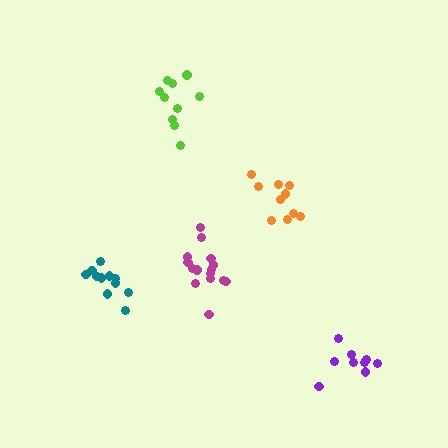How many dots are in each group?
Group 1: 15 dots, Group 2: 10 dots, Group 3: 9 dots, Group 4: 10 dots, Group 5: 11 dots (55 total).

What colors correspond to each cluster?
The clusters are colored: magenta, lime, purple, orange, teal.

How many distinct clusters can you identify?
There are 5 distinct clusters.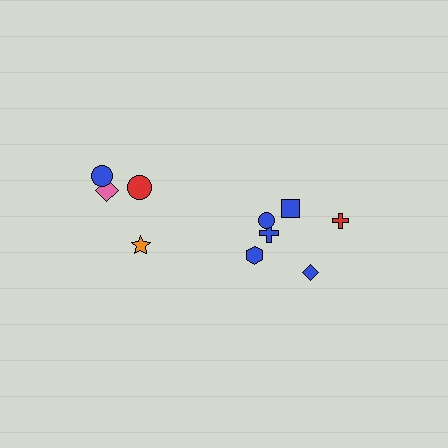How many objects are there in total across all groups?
There are 10 objects.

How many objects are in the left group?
There are 4 objects.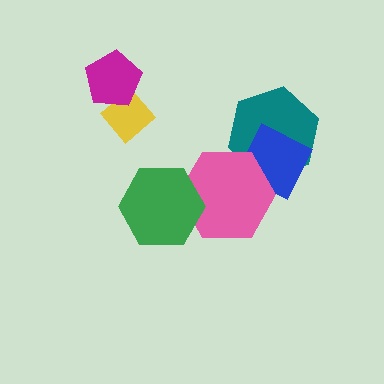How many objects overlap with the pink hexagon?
3 objects overlap with the pink hexagon.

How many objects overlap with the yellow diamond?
1 object overlaps with the yellow diamond.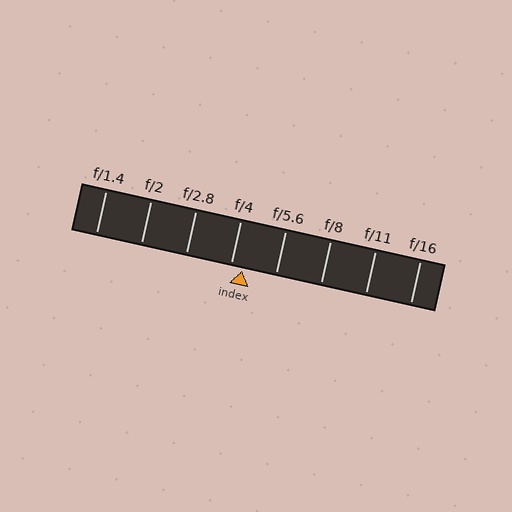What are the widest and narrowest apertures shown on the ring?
The widest aperture shown is f/1.4 and the narrowest is f/16.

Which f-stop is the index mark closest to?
The index mark is closest to f/4.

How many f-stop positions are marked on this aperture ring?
There are 8 f-stop positions marked.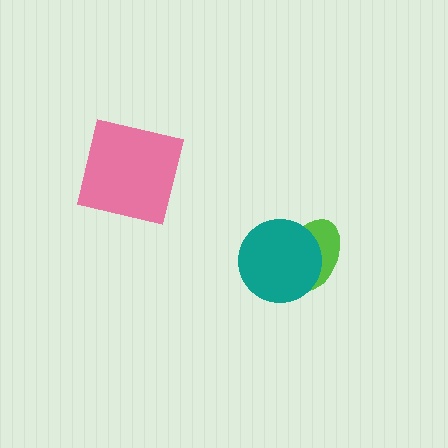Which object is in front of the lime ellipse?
The teal circle is in front of the lime ellipse.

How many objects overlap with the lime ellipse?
1 object overlaps with the lime ellipse.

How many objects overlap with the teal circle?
1 object overlaps with the teal circle.